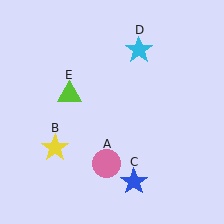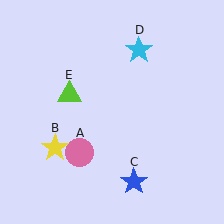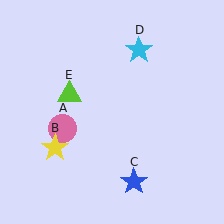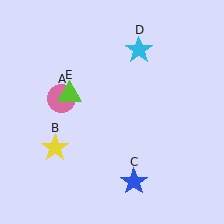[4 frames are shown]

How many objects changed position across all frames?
1 object changed position: pink circle (object A).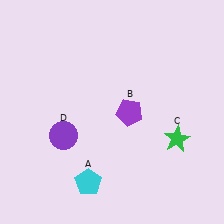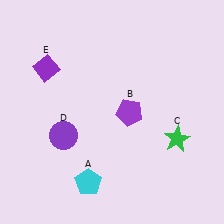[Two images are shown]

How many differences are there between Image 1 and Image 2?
There is 1 difference between the two images.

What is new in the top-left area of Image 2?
A purple diamond (E) was added in the top-left area of Image 2.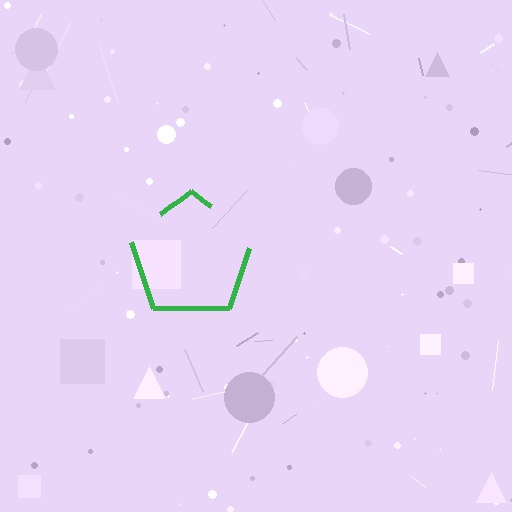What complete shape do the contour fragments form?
The contour fragments form a pentagon.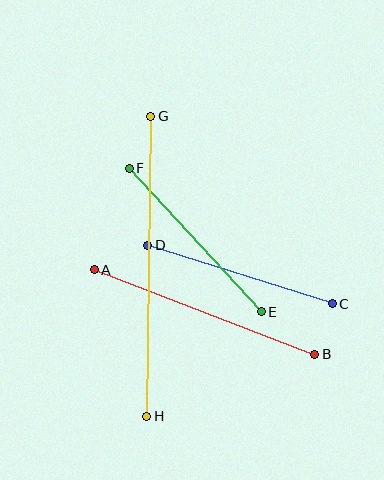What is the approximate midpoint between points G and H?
The midpoint is at approximately (149, 266) pixels.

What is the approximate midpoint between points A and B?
The midpoint is at approximately (205, 312) pixels.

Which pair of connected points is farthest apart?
Points G and H are farthest apart.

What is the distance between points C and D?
The distance is approximately 193 pixels.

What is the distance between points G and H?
The distance is approximately 300 pixels.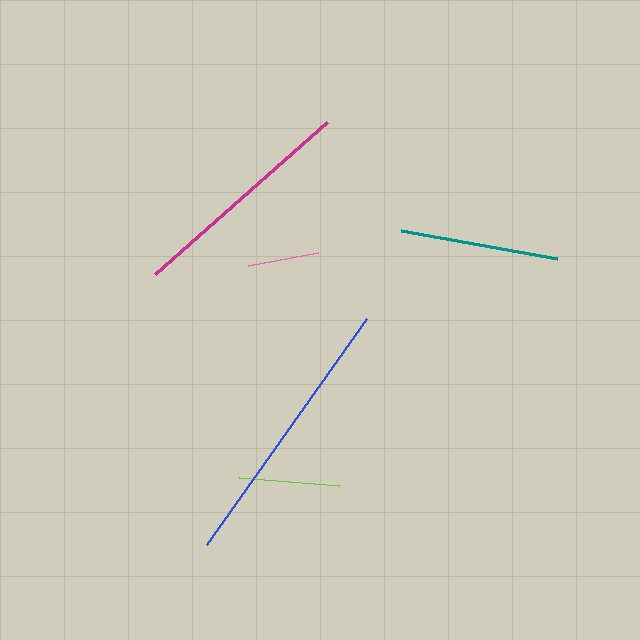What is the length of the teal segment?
The teal segment is approximately 159 pixels long.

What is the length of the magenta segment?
The magenta segment is approximately 229 pixels long.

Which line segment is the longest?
The blue line is the longest at approximately 277 pixels.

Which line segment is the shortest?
The pink line is the shortest at approximately 72 pixels.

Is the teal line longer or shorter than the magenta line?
The magenta line is longer than the teal line.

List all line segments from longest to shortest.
From longest to shortest: blue, magenta, teal, lime, pink.